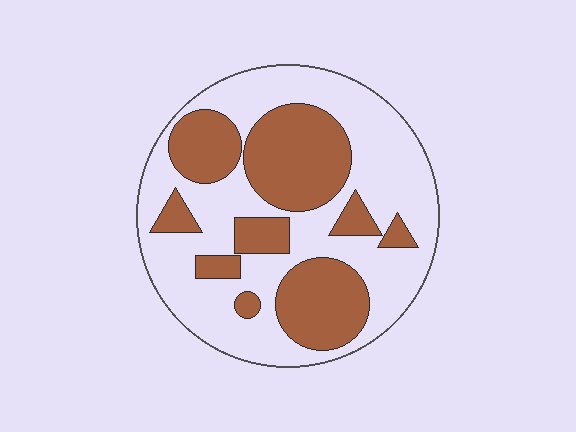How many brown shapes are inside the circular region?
9.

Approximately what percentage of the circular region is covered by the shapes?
Approximately 40%.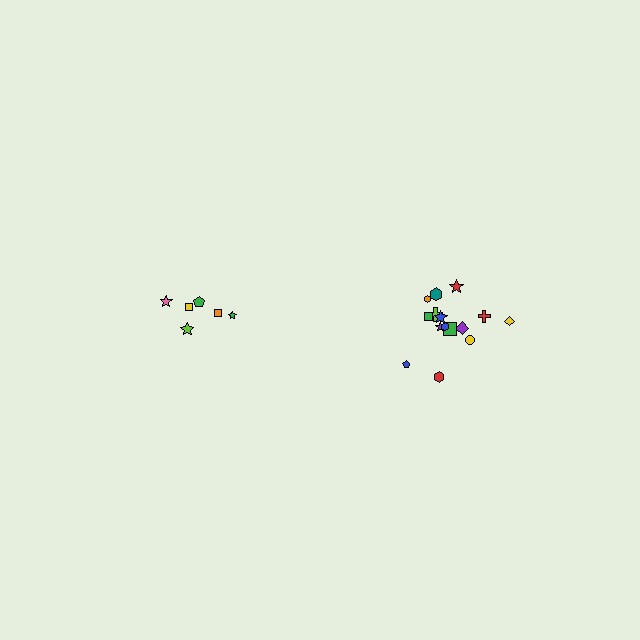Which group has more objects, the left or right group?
The right group.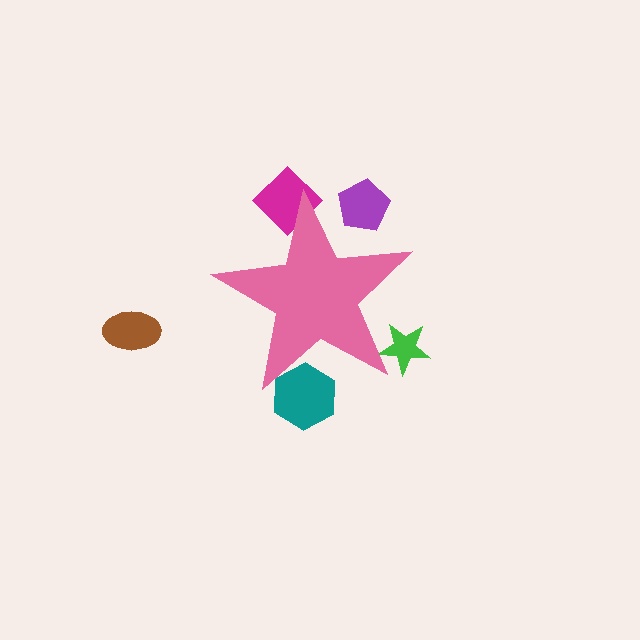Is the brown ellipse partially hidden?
No, the brown ellipse is fully visible.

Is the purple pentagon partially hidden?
Yes, the purple pentagon is partially hidden behind the pink star.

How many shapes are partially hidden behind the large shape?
4 shapes are partially hidden.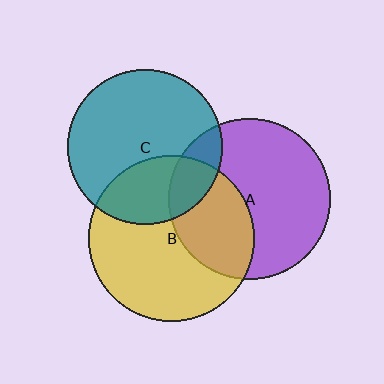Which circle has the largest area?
Circle B (yellow).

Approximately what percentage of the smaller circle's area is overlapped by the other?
Approximately 30%.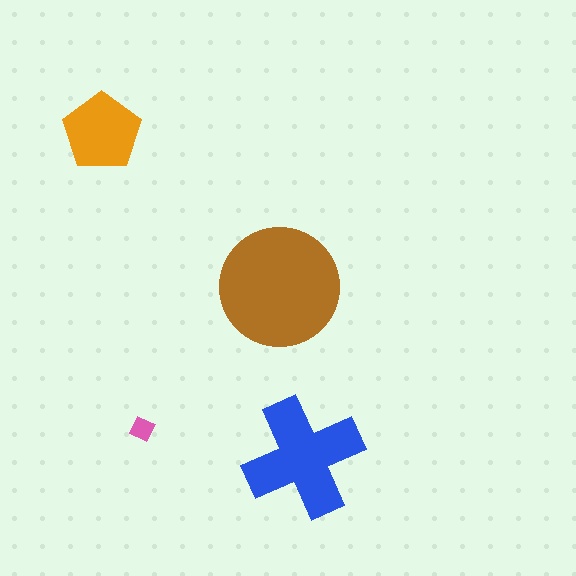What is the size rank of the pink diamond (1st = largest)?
4th.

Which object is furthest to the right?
The blue cross is rightmost.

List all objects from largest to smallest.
The brown circle, the blue cross, the orange pentagon, the pink diamond.